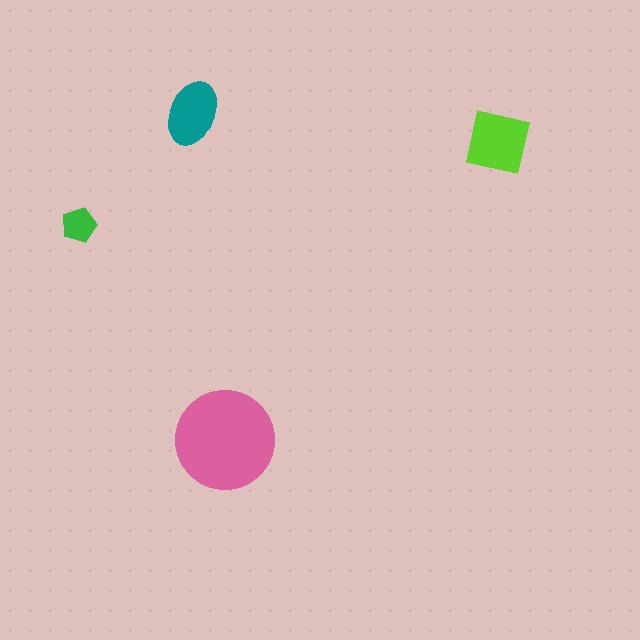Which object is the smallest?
The green pentagon.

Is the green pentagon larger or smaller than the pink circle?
Smaller.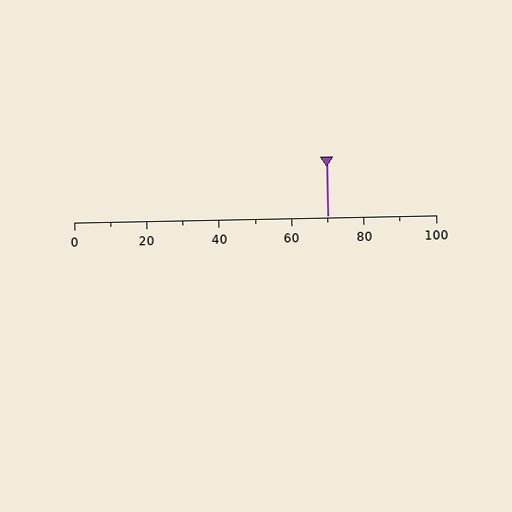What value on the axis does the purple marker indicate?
The marker indicates approximately 70.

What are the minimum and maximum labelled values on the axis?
The axis runs from 0 to 100.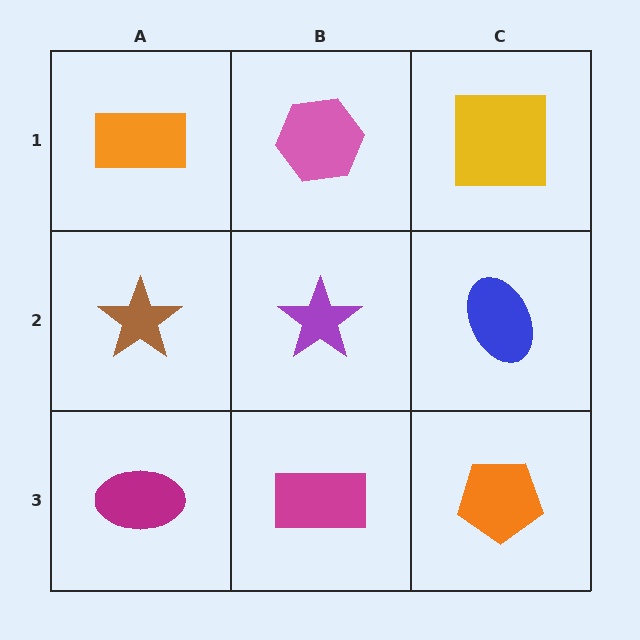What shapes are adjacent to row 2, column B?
A pink hexagon (row 1, column B), a magenta rectangle (row 3, column B), a brown star (row 2, column A), a blue ellipse (row 2, column C).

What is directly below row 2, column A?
A magenta ellipse.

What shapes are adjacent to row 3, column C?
A blue ellipse (row 2, column C), a magenta rectangle (row 3, column B).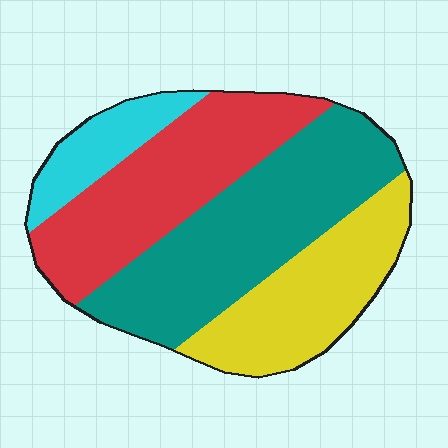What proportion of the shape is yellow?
Yellow takes up about one quarter (1/4) of the shape.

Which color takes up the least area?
Cyan, at roughly 10%.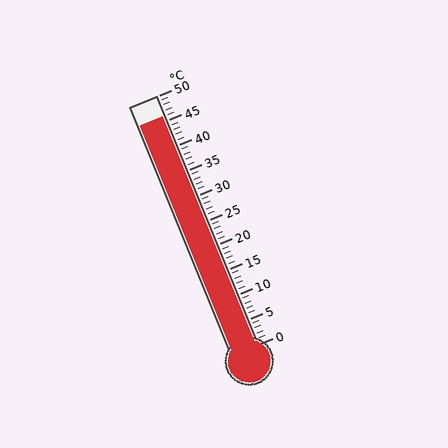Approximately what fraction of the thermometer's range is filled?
The thermometer is filled to approximately 90% of its range.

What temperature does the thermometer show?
The thermometer shows approximately 46°C.